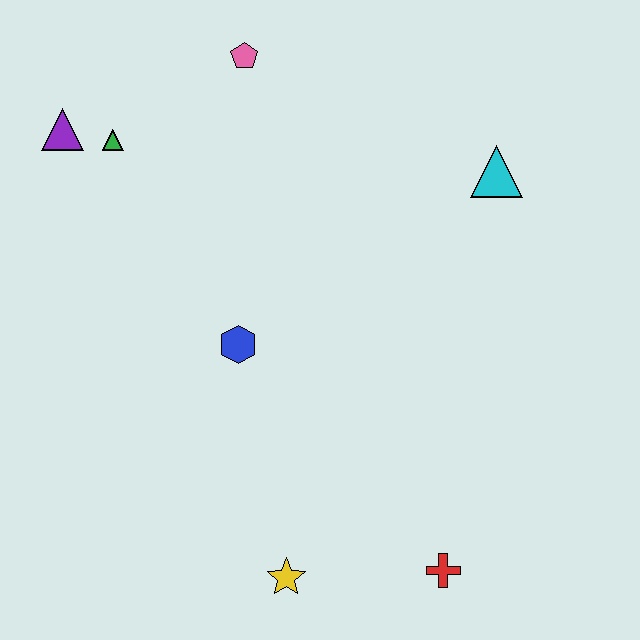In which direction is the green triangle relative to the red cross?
The green triangle is above the red cross.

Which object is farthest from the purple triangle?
The red cross is farthest from the purple triangle.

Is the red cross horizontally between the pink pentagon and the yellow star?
No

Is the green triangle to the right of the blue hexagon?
No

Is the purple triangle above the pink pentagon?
No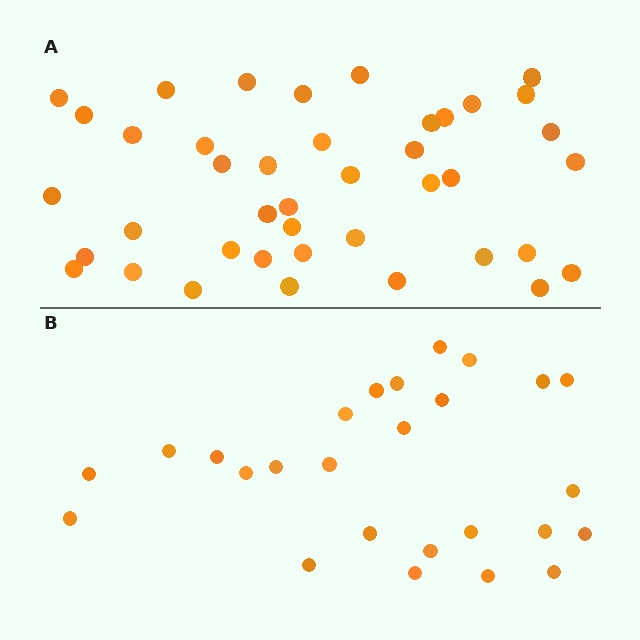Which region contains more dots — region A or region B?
Region A (the top region) has more dots.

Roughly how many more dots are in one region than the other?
Region A has approximately 15 more dots than region B.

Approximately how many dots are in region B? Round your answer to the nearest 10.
About 30 dots. (The exact count is 26, which rounds to 30.)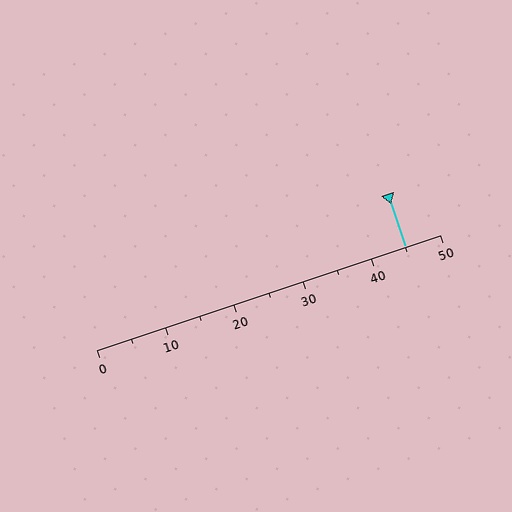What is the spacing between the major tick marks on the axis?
The major ticks are spaced 10 apart.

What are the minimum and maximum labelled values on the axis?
The axis runs from 0 to 50.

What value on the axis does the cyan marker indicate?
The marker indicates approximately 45.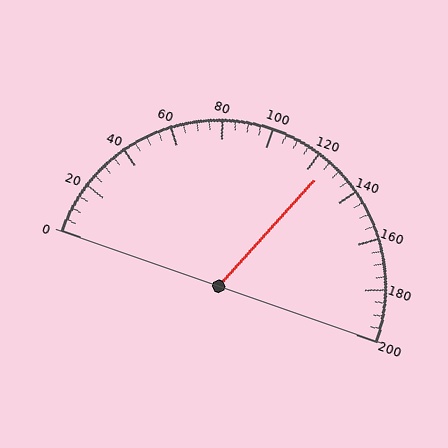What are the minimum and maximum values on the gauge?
The gauge ranges from 0 to 200.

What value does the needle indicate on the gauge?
The needle indicates approximately 125.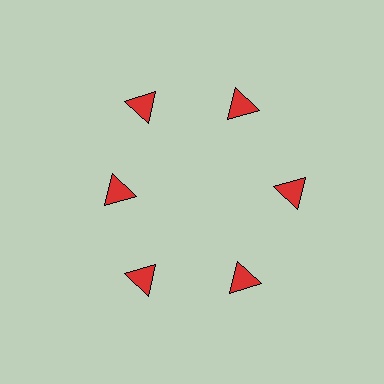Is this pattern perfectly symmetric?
No. The 6 red triangles are arranged in a ring, but one element near the 9 o'clock position is pulled inward toward the center, breaking the 6-fold rotational symmetry.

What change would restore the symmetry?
The symmetry would be restored by moving it outward, back onto the ring so that all 6 triangles sit at equal angles and equal distance from the center.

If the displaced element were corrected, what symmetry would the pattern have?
It would have 6-fold rotational symmetry — the pattern would map onto itself every 60 degrees.